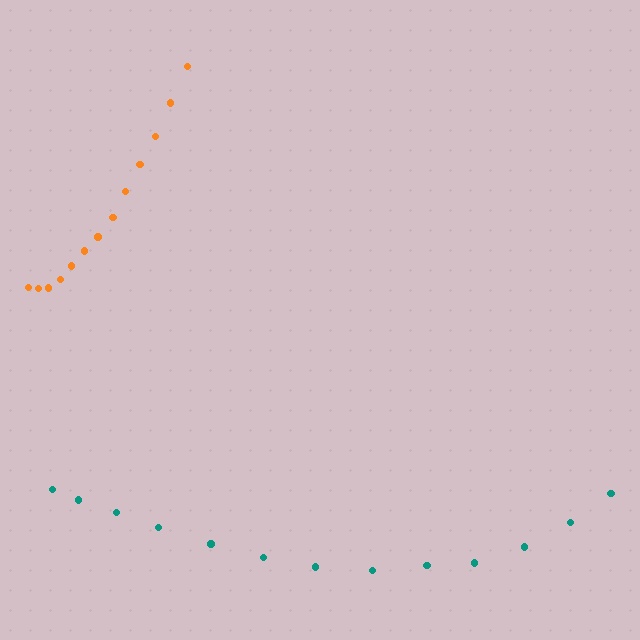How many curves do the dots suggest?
There are 2 distinct paths.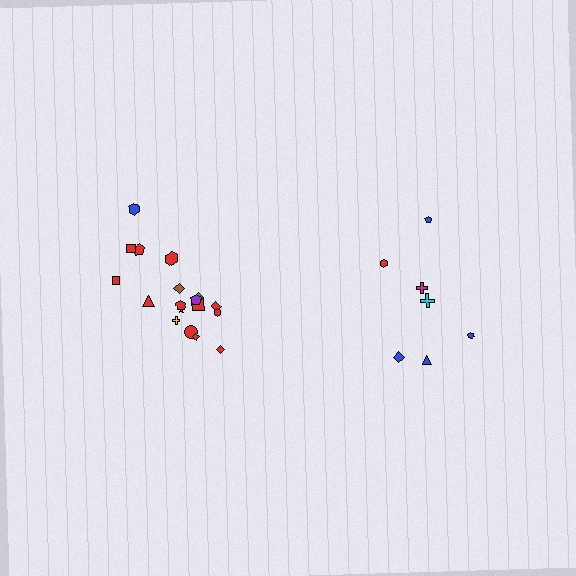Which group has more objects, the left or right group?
The left group.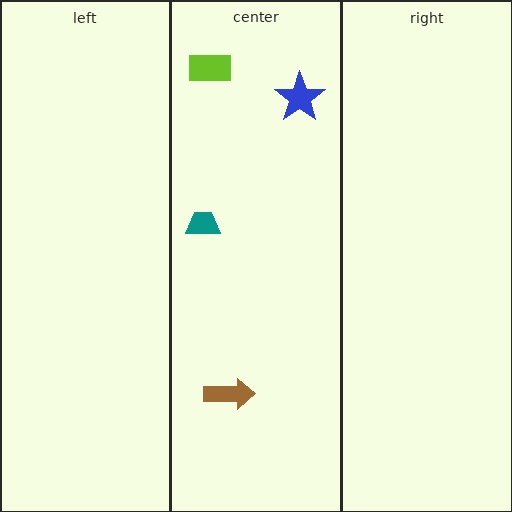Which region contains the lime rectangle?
The center region.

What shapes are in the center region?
The lime rectangle, the teal trapezoid, the blue star, the brown arrow.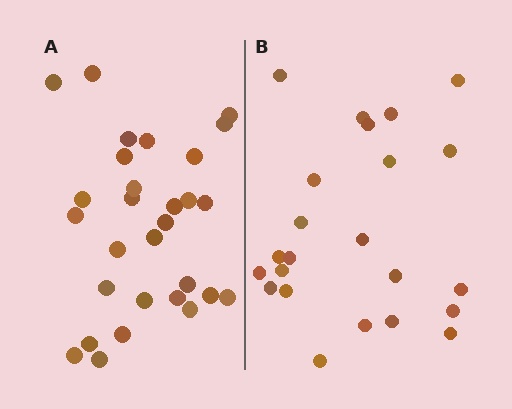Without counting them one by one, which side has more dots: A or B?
Region A (the left region) has more dots.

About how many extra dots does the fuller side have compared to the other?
Region A has about 6 more dots than region B.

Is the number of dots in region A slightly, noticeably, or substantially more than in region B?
Region A has noticeably more, but not dramatically so. The ratio is roughly 1.3 to 1.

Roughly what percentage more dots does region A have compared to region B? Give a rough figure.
About 25% more.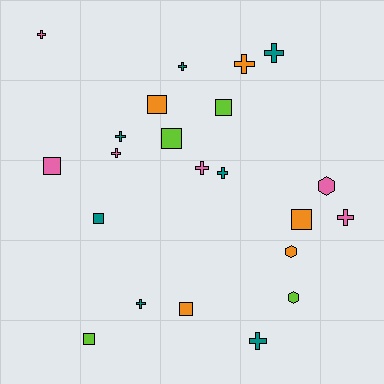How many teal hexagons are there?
There are no teal hexagons.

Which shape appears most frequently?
Cross, with 11 objects.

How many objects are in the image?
There are 22 objects.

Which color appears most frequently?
Teal, with 7 objects.